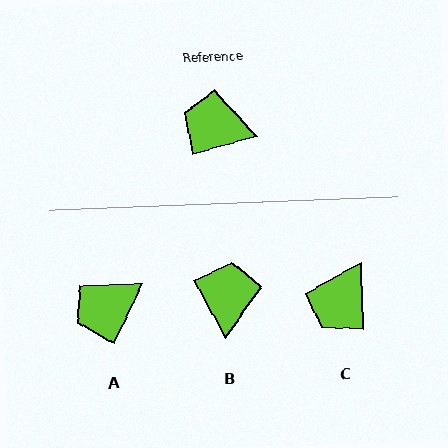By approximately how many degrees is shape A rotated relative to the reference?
Approximately 48 degrees counter-clockwise.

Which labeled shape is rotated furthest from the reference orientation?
B, about 77 degrees away.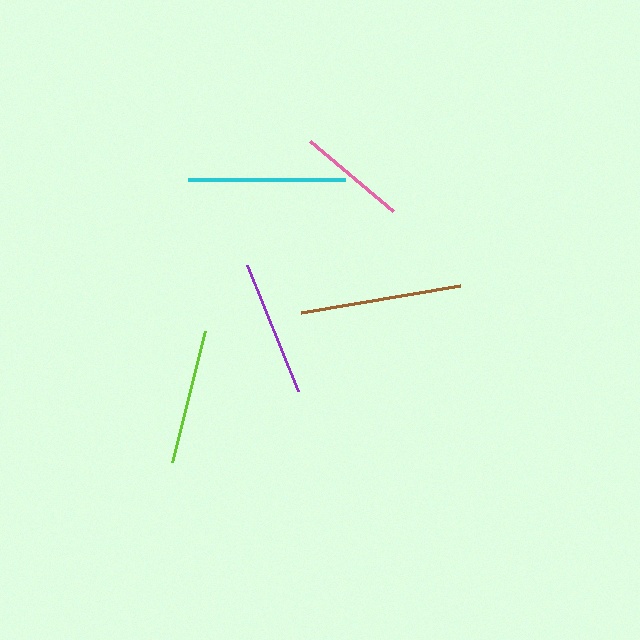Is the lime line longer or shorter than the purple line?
The purple line is longer than the lime line.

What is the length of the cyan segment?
The cyan segment is approximately 158 pixels long.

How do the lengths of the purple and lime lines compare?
The purple and lime lines are approximately the same length.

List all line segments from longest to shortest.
From longest to shortest: brown, cyan, purple, lime, pink.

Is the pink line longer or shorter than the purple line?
The purple line is longer than the pink line.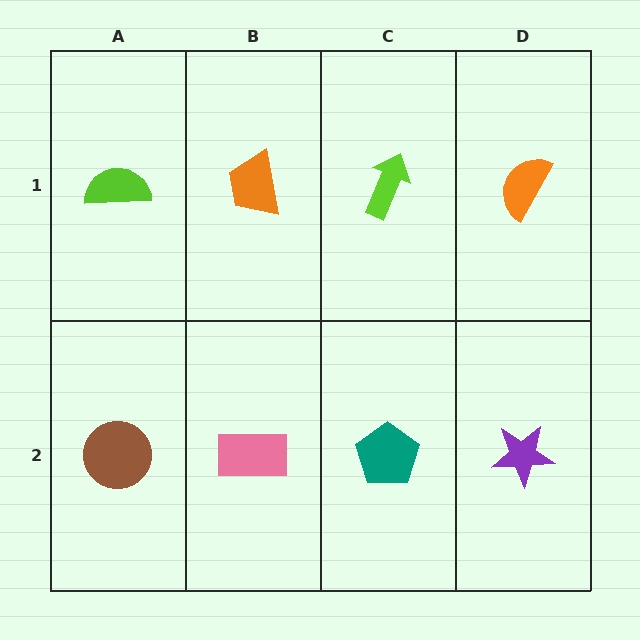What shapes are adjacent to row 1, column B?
A pink rectangle (row 2, column B), a lime semicircle (row 1, column A), a lime arrow (row 1, column C).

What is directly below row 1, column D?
A purple star.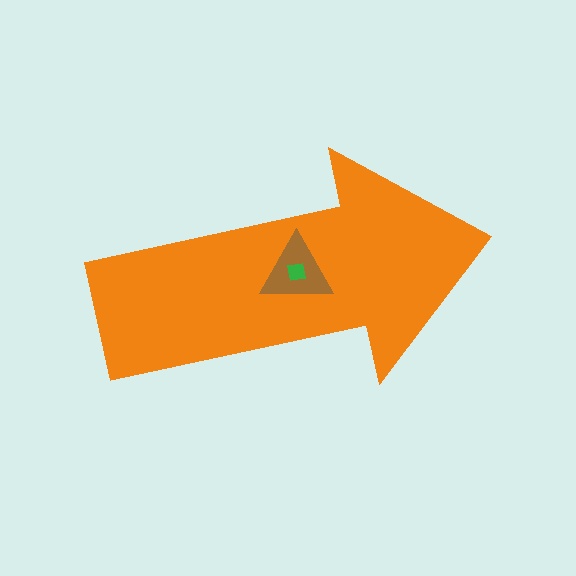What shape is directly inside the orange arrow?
The brown triangle.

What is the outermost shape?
The orange arrow.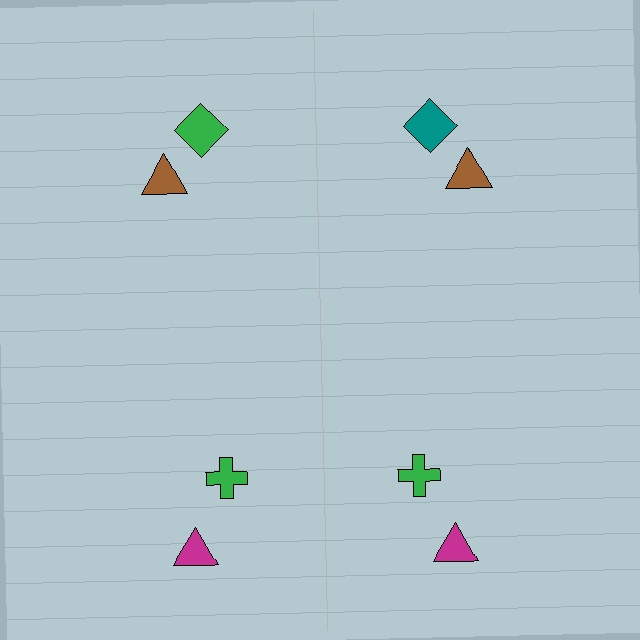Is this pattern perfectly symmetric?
No, the pattern is not perfectly symmetric. The teal diamond on the right side breaks the symmetry — its mirror counterpart is green.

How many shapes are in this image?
There are 8 shapes in this image.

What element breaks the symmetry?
The teal diamond on the right side breaks the symmetry — its mirror counterpart is green.